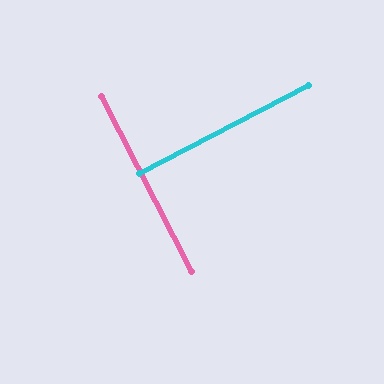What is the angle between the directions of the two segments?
Approximately 90 degrees.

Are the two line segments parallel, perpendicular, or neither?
Perpendicular — they meet at approximately 90°.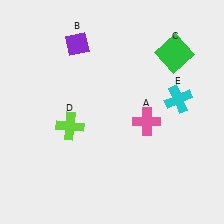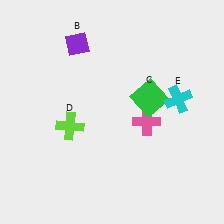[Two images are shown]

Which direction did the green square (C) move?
The green square (C) moved down.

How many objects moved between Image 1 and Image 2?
1 object moved between the two images.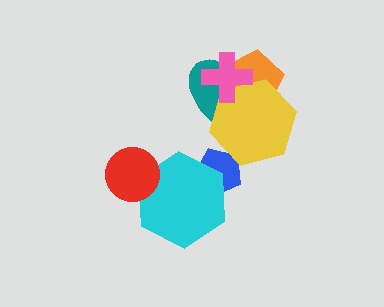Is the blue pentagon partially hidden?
Yes, it is partially covered by another shape.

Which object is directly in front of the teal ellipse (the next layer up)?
The orange pentagon is directly in front of the teal ellipse.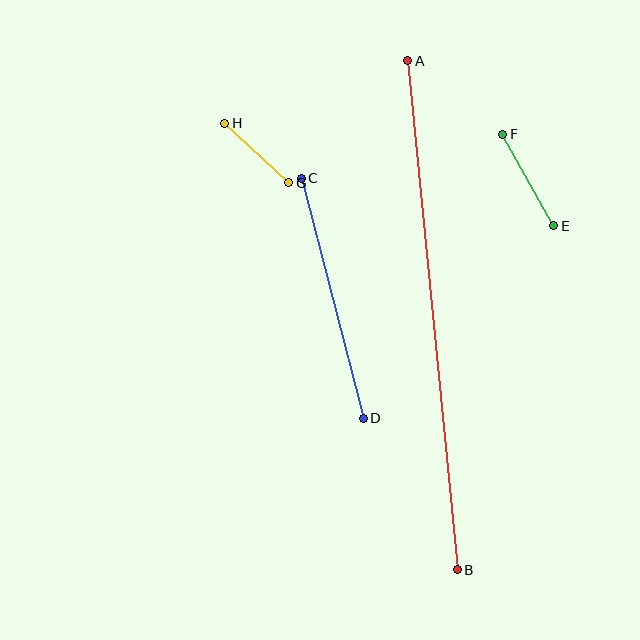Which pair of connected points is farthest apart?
Points A and B are farthest apart.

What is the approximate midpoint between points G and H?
The midpoint is at approximately (257, 153) pixels.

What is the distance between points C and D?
The distance is approximately 248 pixels.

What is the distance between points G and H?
The distance is approximately 87 pixels.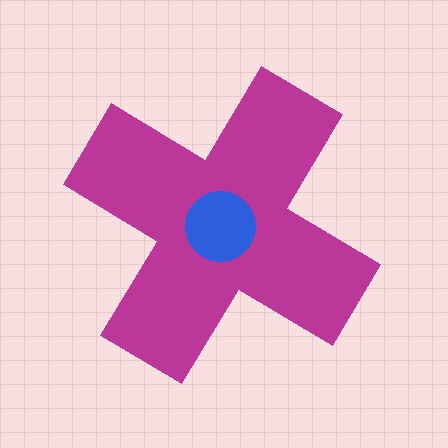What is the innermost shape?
The blue circle.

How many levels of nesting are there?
2.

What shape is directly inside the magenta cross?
The blue circle.